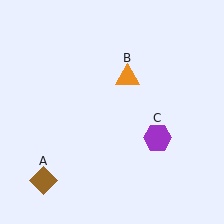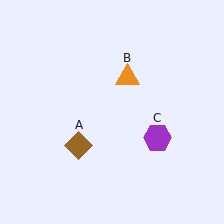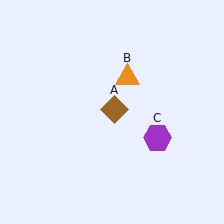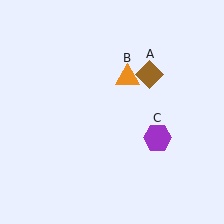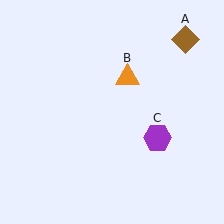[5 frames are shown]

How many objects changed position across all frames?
1 object changed position: brown diamond (object A).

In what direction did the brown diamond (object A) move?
The brown diamond (object A) moved up and to the right.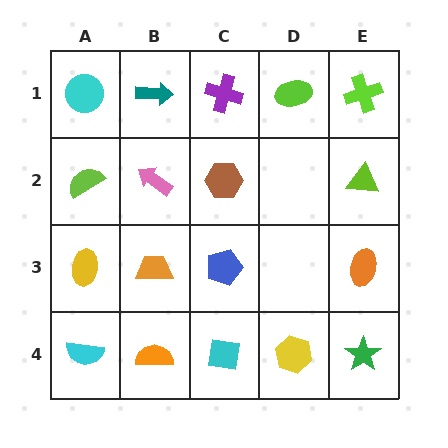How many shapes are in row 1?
5 shapes.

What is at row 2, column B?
A pink arrow.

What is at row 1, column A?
A cyan circle.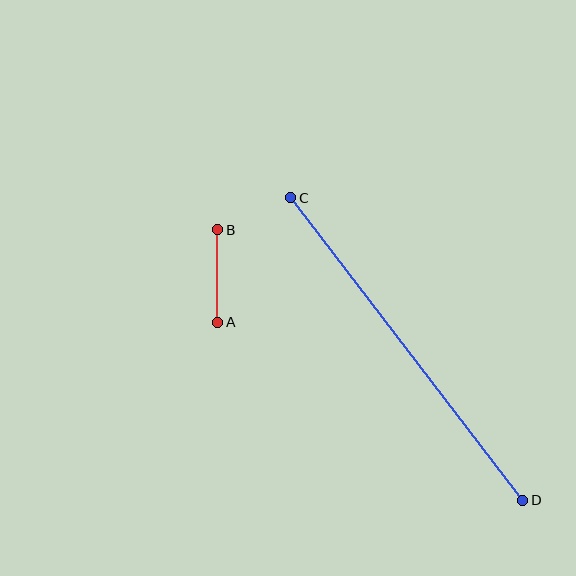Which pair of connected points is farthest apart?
Points C and D are farthest apart.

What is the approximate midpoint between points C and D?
The midpoint is at approximately (407, 349) pixels.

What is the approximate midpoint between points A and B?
The midpoint is at approximately (218, 276) pixels.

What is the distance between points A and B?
The distance is approximately 93 pixels.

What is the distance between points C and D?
The distance is approximately 381 pixels.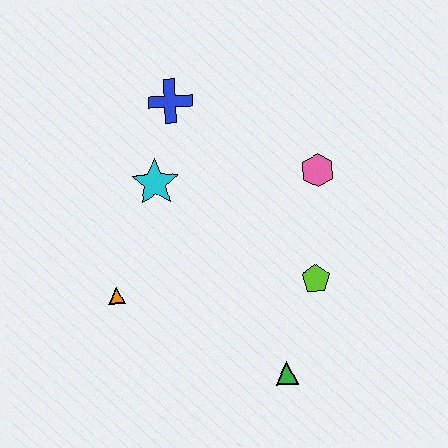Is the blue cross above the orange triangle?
Yes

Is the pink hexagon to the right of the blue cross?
Yes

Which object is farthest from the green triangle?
The blue cross is farthest from the green triangle.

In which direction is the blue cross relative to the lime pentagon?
The blue cross is above the lime pentagon.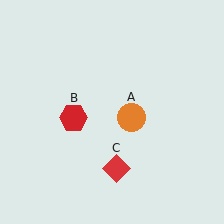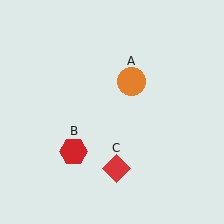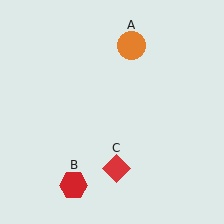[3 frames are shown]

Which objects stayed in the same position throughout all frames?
Red diamond (object C) remained stationary.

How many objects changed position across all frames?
2 objects changed position: orange circle (object A), red hexagon (object B).